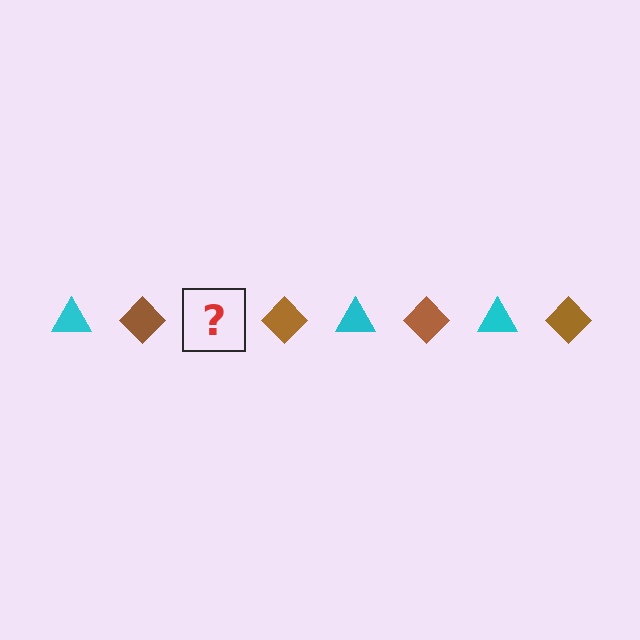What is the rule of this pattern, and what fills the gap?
The rule is that the pattern alternates between cyan triangle and brown diamond. The gap should be filled with a cyan triangle.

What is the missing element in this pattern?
The missing element is a cyan triangle.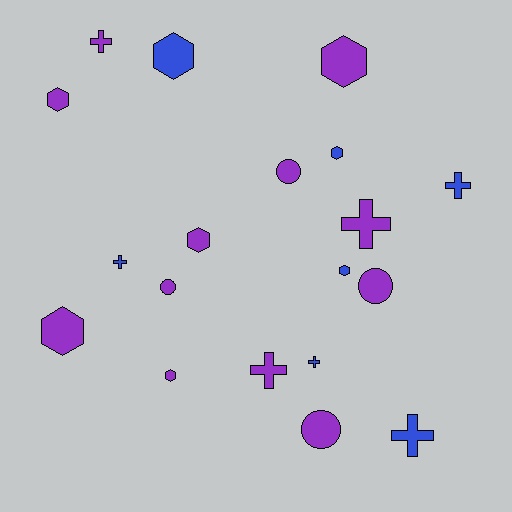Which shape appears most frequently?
Hexagon, with 8 objects.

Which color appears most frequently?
Purple, with 12 objects.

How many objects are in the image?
There are 19 objects.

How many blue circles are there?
There are no blue circles.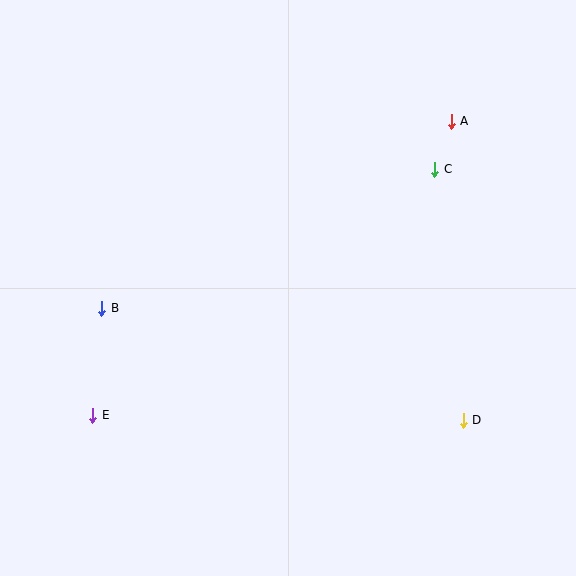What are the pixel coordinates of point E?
Point E is at (93, 415).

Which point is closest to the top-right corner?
Point A is closest to the top-right corner.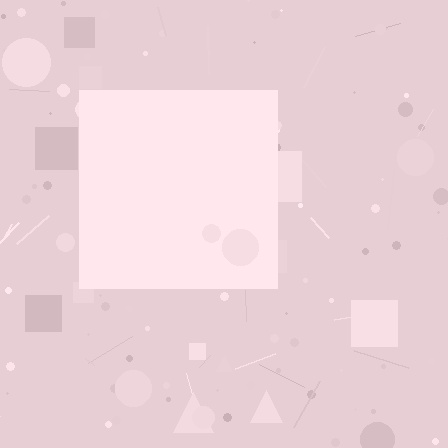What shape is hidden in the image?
A square is hidden in the image.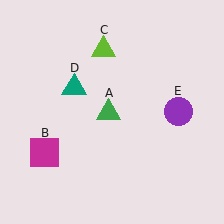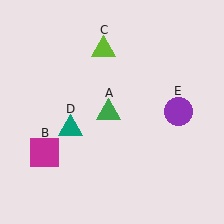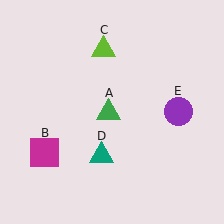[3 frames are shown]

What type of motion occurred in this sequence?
The teal triangle (object D) rotated counterclockwise around the center of the scene.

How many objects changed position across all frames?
1 object changed position: teal triangle (object D).